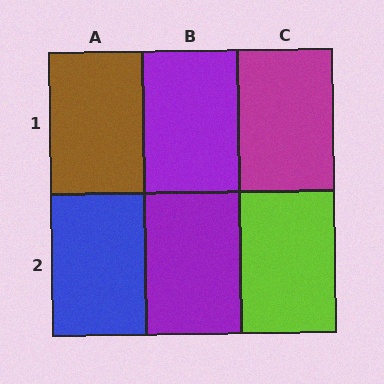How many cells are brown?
1 cell is brown.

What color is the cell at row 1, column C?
Magenta.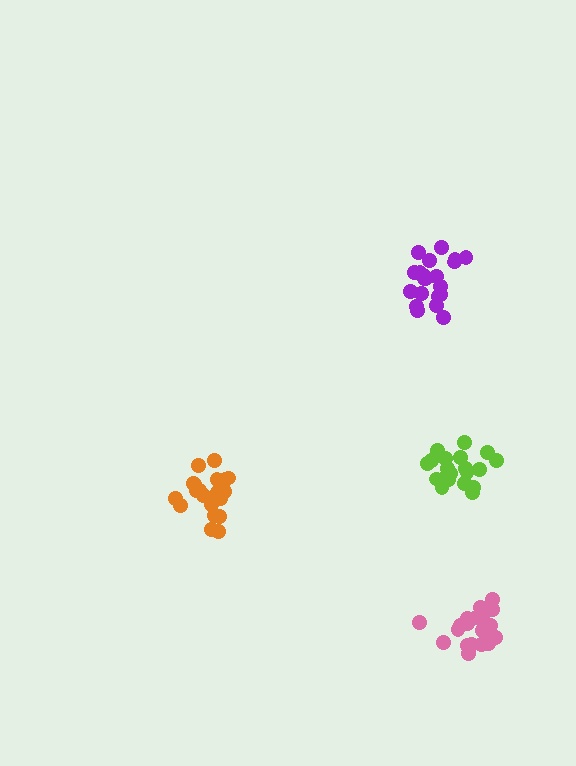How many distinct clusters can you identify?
There are 4 distinct clusters.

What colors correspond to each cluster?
The clusters are colored: purple, orange, lime, pink.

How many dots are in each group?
Group 1: 21 dots, Group 2: 21 dots, Group 3: 20 dots, Group 4: 20 dots (82 total).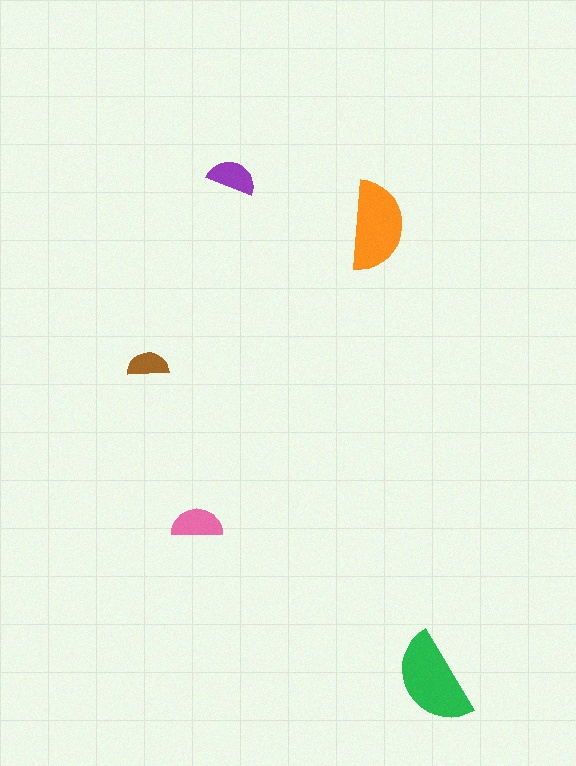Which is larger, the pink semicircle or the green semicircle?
The green one.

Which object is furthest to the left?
The brown semicircle is leftmost.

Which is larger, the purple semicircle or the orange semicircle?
The orange one.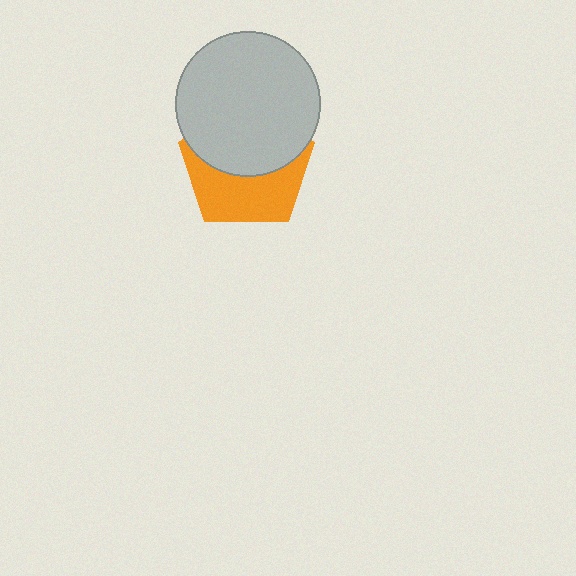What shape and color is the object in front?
The object in front is a light gray circle.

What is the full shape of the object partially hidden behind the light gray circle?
The partially hidden object is an orange pentagon.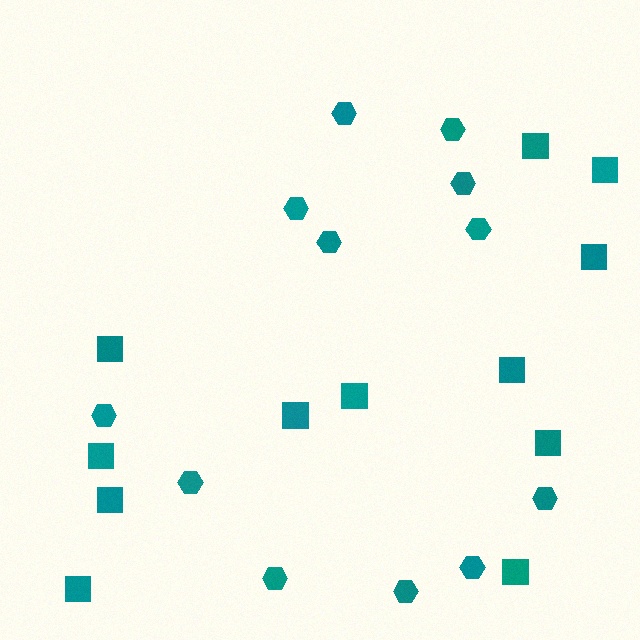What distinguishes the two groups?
There are 2 groups: one group of squares (12) and one group of hexagons (12).